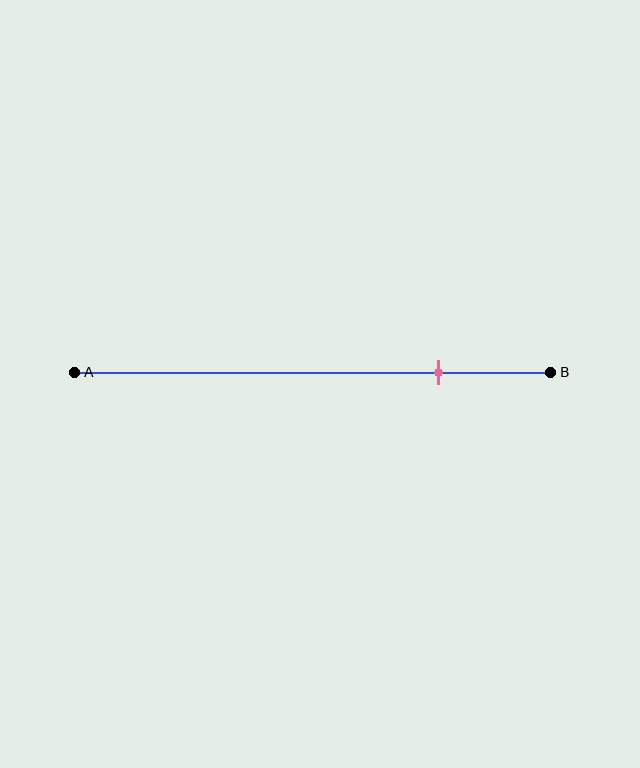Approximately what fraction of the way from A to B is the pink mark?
The pink mark is approximately 75% of the way from A to B.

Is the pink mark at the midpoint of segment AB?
No, the mark is at about 75% from A, not at the 50% midpoint.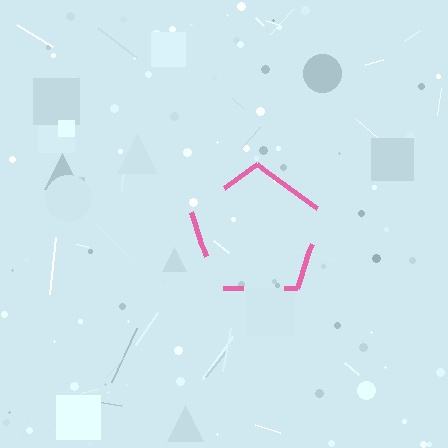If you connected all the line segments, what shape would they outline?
They would outline a pentagon.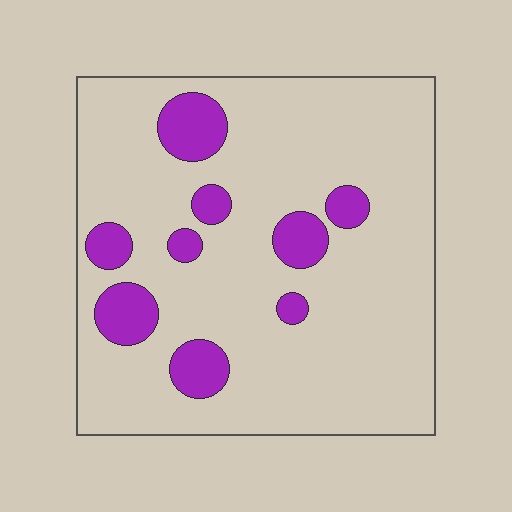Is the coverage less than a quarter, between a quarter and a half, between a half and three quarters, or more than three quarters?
Less than a quarter.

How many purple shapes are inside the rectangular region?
9.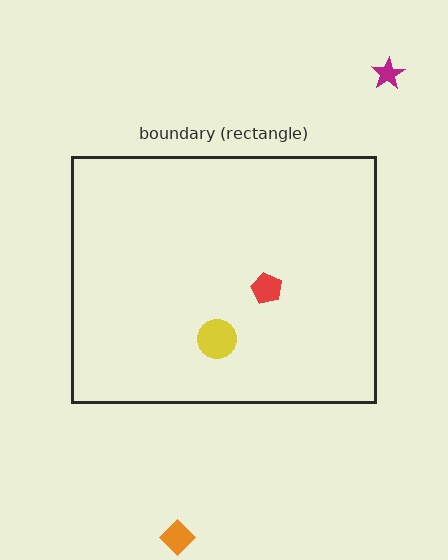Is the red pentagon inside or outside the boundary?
Inside.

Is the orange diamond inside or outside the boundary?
Outside.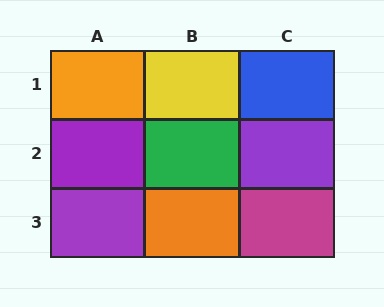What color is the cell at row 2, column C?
Purple.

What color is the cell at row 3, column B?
Orange.